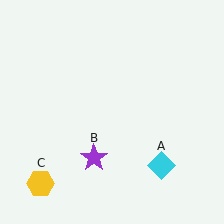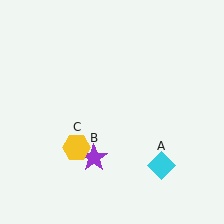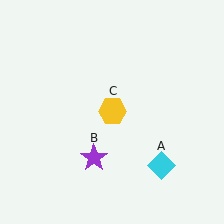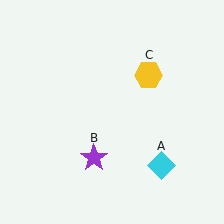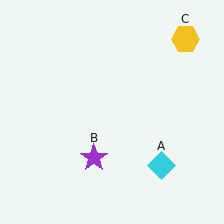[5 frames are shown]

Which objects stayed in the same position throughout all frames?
Cyan diamond (object A) and purple star (object B) remained stationary.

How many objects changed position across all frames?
1 object changed position: yellow hexagon (object C).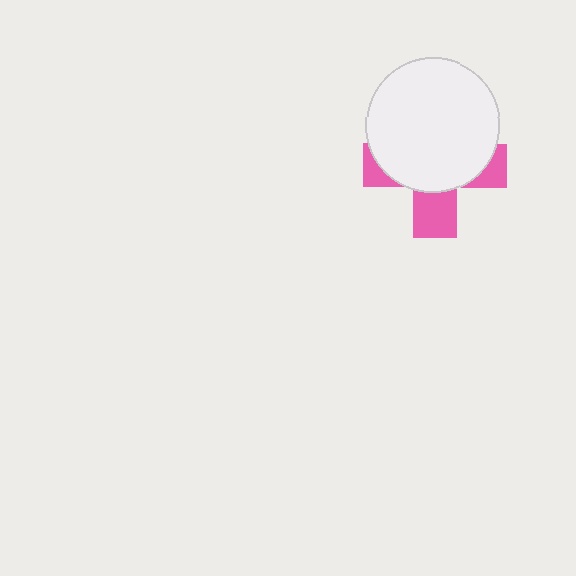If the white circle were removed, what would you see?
You would see the complete pink cross.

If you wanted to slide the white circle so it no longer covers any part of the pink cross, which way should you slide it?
Slide it up — that is the most direct way to separate the two shapes.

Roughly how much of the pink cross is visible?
A small part of it is visible (roughly 35%).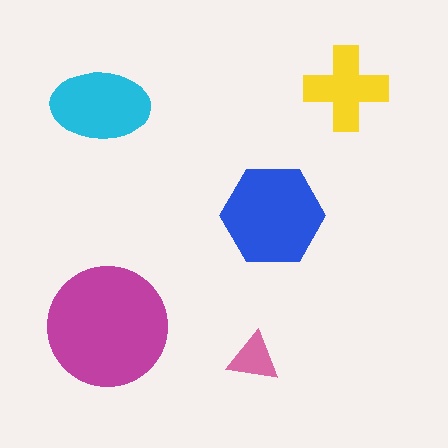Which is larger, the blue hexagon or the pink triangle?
The blue hexagon.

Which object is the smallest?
The pink triangle.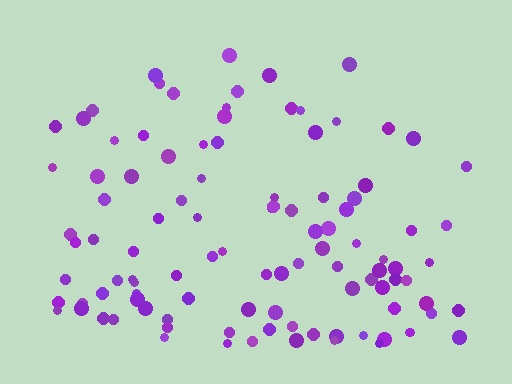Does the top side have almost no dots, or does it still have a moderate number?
Still a moderate number, just noticeably fewer than the bottom.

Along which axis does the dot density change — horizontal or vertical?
Vertical.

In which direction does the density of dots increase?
From top to bottom, with the bottom side densest.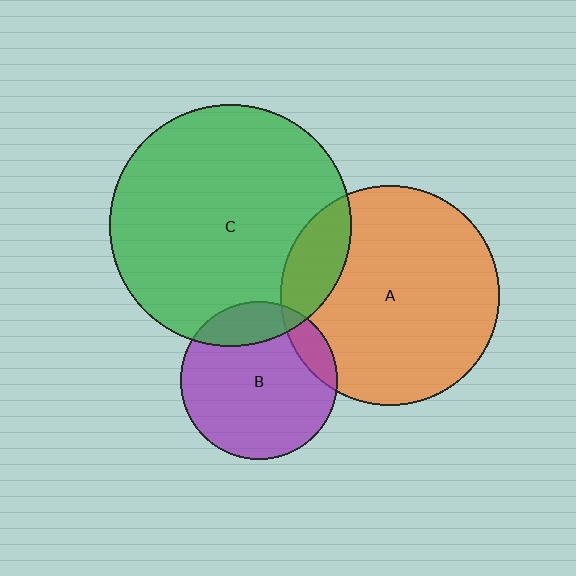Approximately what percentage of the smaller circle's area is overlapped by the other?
Approximately 10%.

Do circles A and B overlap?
Yes.